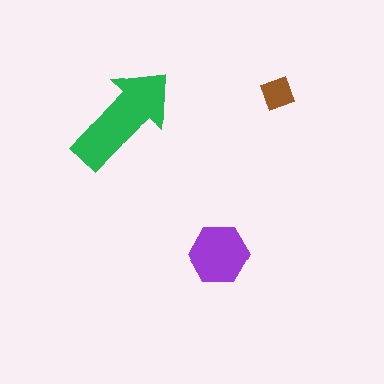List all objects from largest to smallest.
The green arrow, the purple hexagon, the brown square.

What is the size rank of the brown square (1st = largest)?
3rd.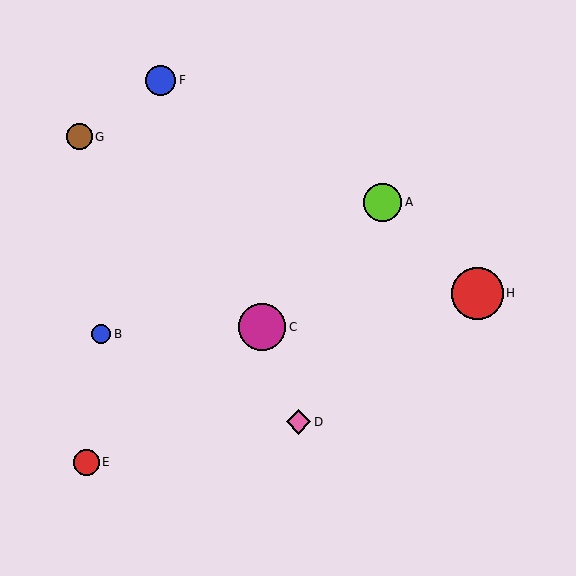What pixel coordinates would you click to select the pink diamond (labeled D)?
Click at (299, 422) to select the pink diamond D.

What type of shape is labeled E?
Shape E is a red circle.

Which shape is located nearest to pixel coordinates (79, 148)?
The brown circle (labeled G) at (79, 137) is nearest to that location.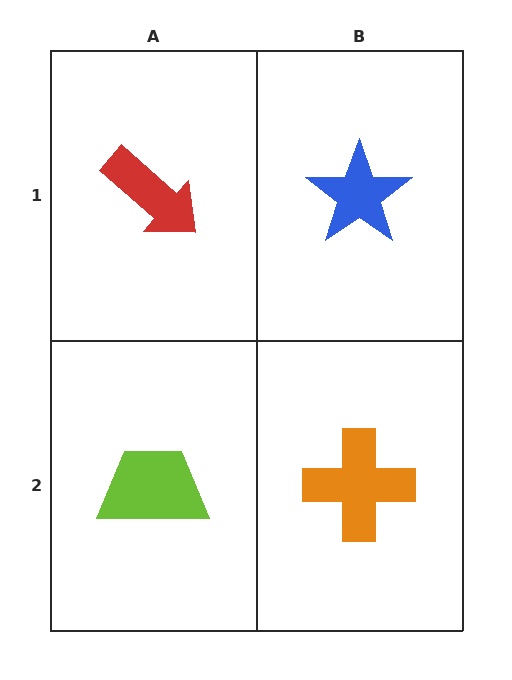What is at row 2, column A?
A lime trapezoid.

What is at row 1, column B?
A blue star.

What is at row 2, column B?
An orange cross.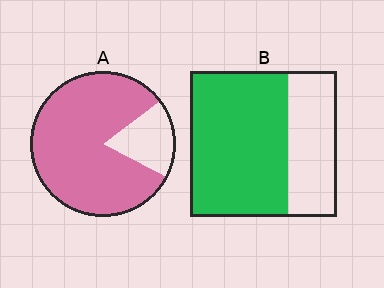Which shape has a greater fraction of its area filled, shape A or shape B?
Shape A.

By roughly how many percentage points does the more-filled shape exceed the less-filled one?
By roughly 15 percentage points (A over B).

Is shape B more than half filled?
Yes.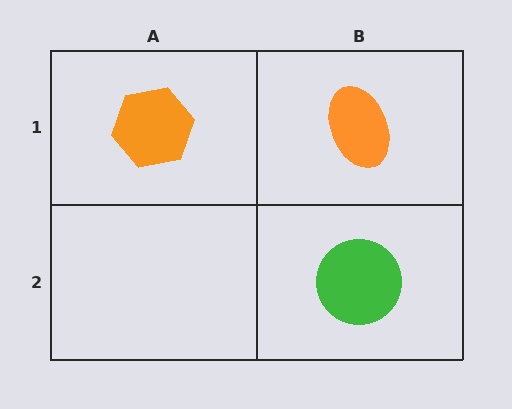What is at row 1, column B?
An orange ellipse.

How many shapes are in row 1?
2 shapes.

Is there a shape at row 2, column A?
No, that cell is empty.